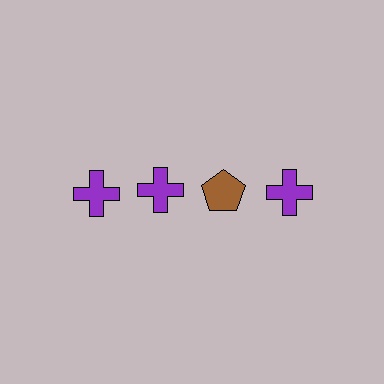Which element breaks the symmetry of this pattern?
The brown pentagon in the top row, center column breaks the symmetry. All other shapes are purple crosses.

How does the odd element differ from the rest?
It differs in both color (brown instead of purple) and shape (pentagon instead of cross).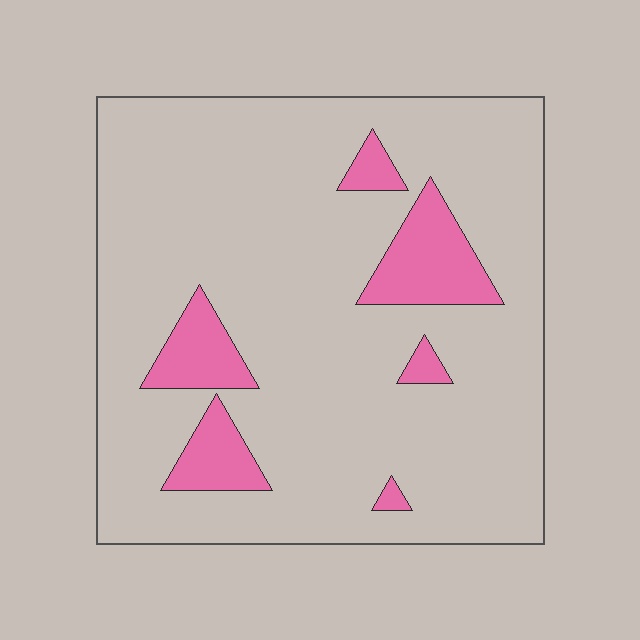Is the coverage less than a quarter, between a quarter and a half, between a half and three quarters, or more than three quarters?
Less than a quarter.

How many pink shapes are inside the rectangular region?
6.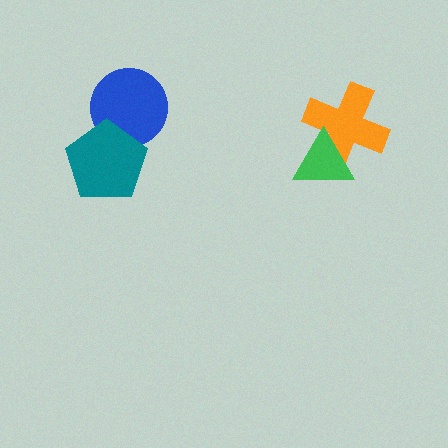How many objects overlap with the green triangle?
1 object overlaps with the green triangle.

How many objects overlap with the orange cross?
1 object overlaps with the orange cross.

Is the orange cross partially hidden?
Yes, it is partially covered by another shape.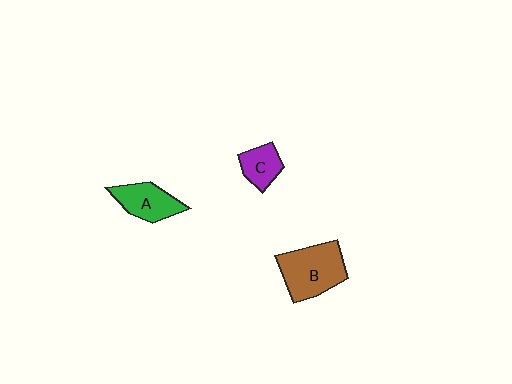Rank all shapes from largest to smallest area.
From largest to smallest: B (brown), A (green), C (purple).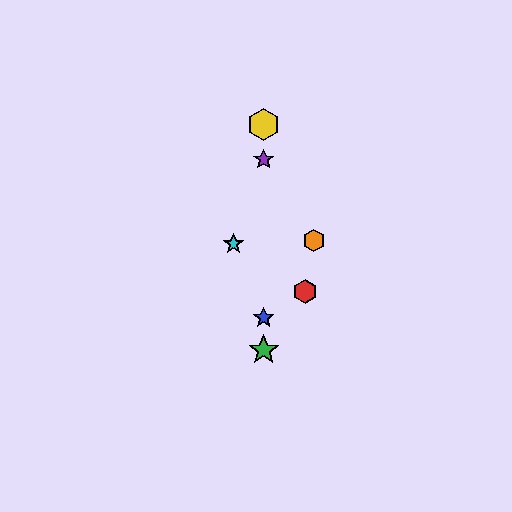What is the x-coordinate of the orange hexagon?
The orange hexagon is at x≈314.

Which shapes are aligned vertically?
The blue star, the green star, the yellow hexagon, the purple star are aligned vertically.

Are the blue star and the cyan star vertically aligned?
No, the blue star is at x≈264 and the cyan star is at x≈233.